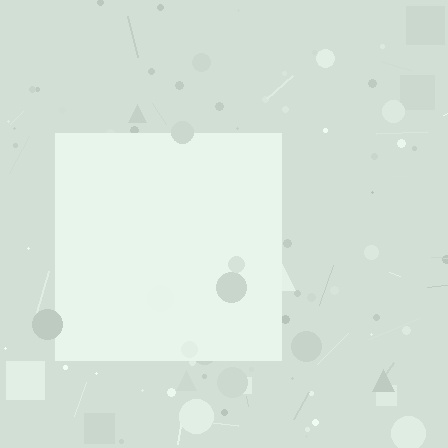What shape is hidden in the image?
A square is hidden in the image.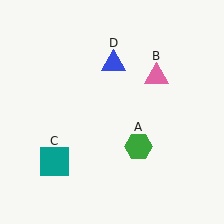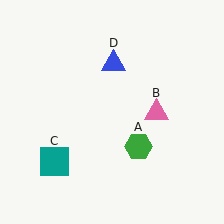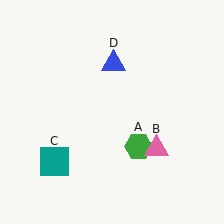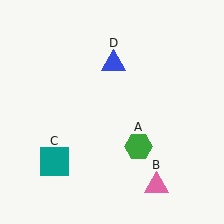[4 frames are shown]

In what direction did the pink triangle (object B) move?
The pink triangle (object B) moved down.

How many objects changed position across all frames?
1 object changed position: pink triangle (object B).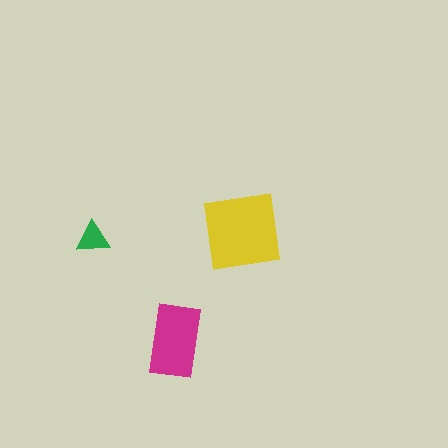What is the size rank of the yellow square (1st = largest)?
1st.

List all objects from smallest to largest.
The green triangle, the magenta rectangle, the yellow square.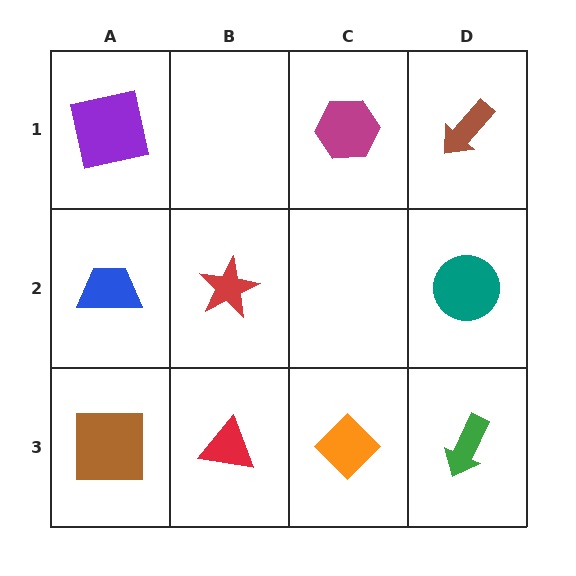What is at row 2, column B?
A red star.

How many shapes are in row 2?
3 shapes.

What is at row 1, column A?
A purple square.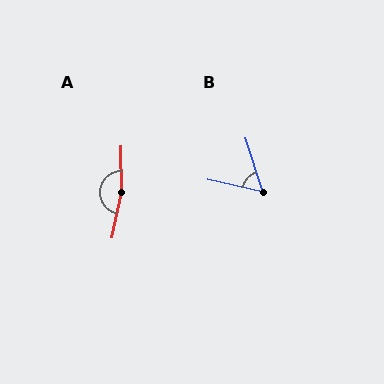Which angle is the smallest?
B, at approximately 60 degrees.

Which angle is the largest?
A, at approximately 168 degrees.